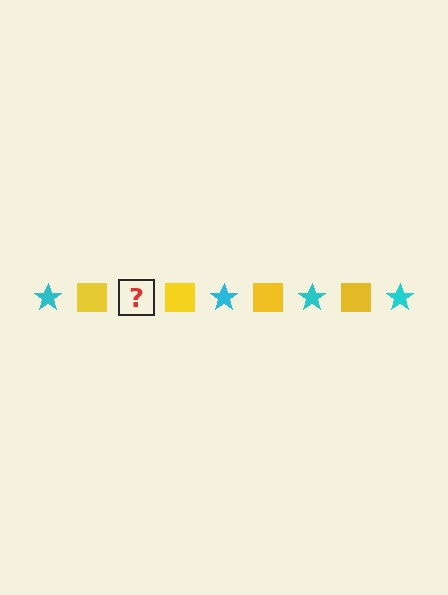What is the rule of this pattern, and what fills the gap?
The rule is that the pattern alternates between cyan star and yellow square. The gap should be filled with a cyan star.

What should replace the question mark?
The question mark should be replaced with a cyan star.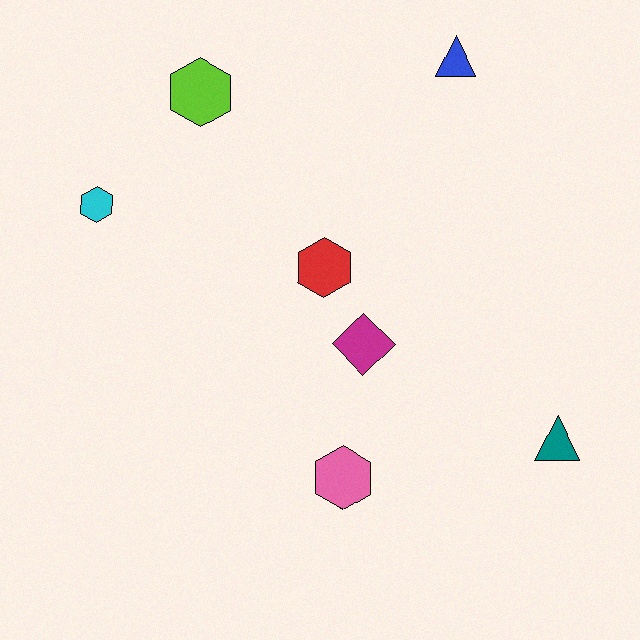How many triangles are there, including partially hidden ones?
There are 2 triangles.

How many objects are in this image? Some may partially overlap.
There are 7 objects.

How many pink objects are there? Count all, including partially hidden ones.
There is 1 pink object.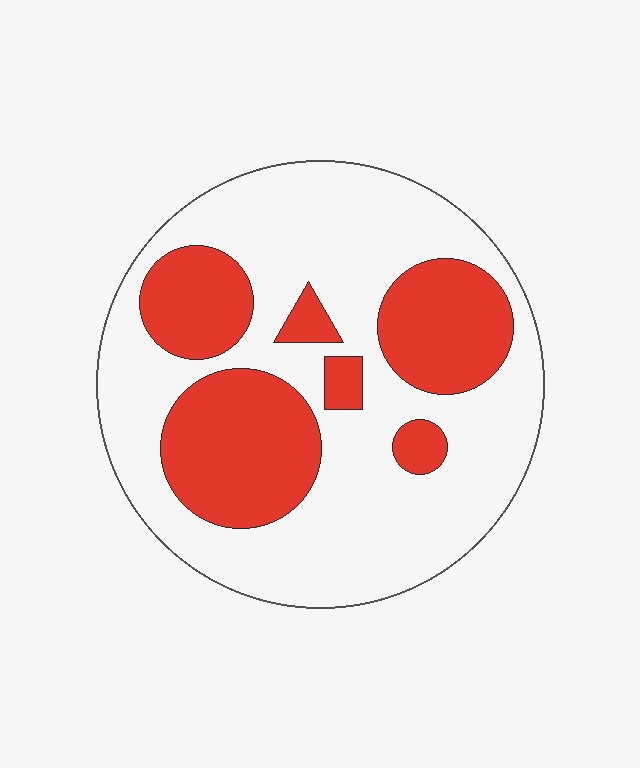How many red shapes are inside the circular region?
6.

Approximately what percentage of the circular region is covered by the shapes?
Approximately 35%.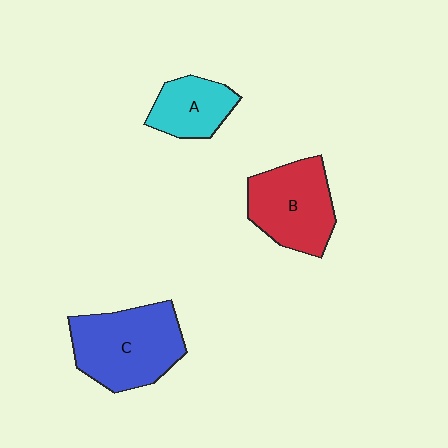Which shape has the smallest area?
Shape A (cyan).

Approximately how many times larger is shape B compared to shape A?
Approximately 1.5 times.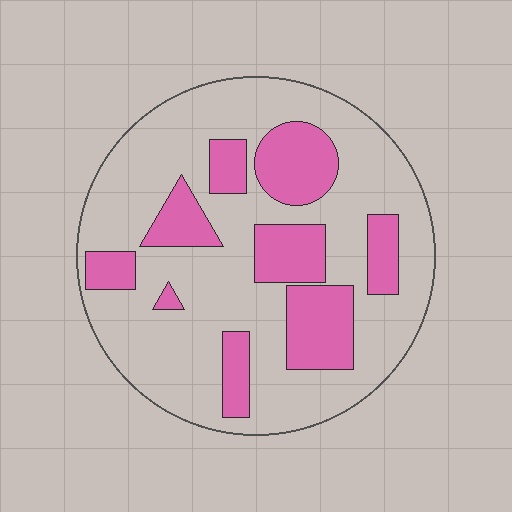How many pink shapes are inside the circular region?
9.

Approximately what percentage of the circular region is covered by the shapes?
Approximately 30%.